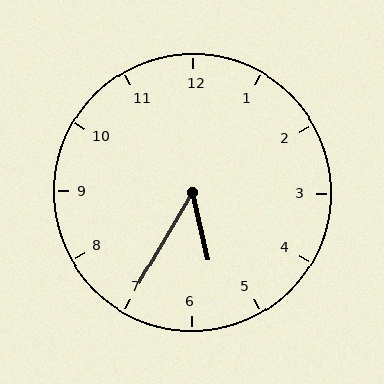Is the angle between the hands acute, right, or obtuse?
It is acute.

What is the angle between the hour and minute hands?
Approximately 42 degrees.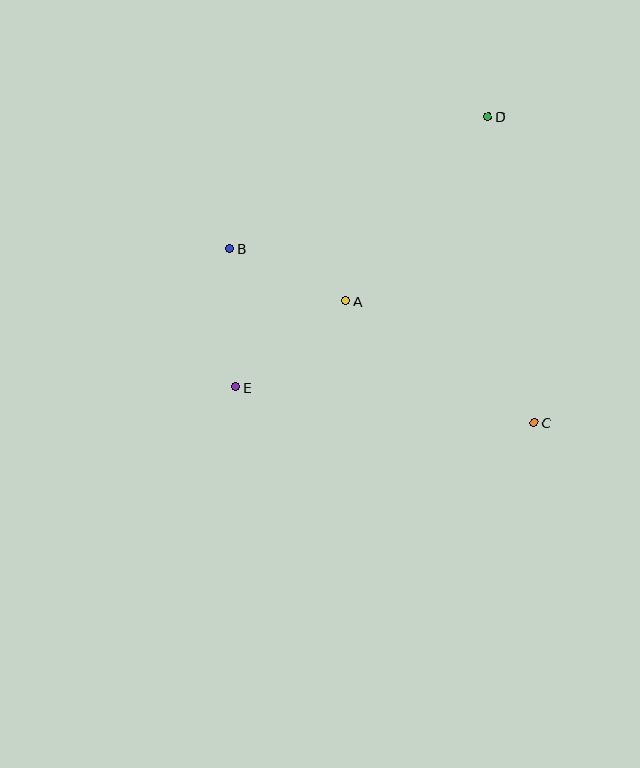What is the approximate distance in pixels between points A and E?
The distance between A and E is approximately 140 pixels.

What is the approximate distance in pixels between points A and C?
The distance between A and C is approximately 224 pixels.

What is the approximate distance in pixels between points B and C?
The distance between B and C is approximately 350 pixels.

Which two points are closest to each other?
Points A and B are closest to each other.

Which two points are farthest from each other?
Points D and E are farthest from each other.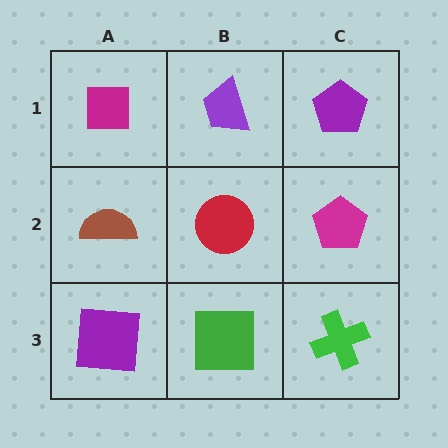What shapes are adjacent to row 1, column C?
A magenta pentagon (row 2, column C), a purple trapezoid (row 1, column B).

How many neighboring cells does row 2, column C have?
3.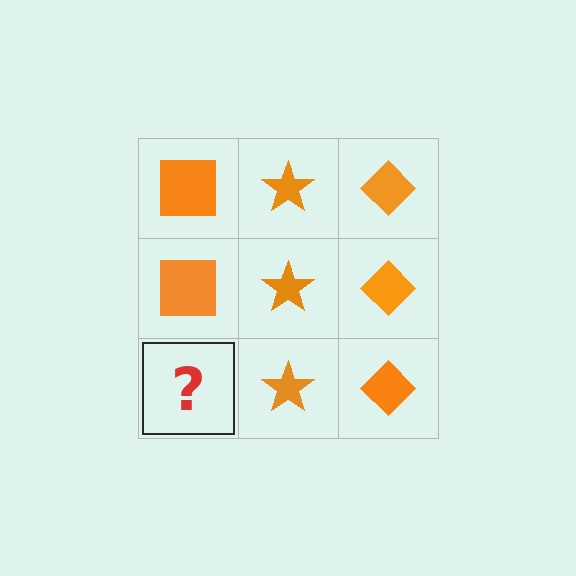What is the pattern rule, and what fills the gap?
The rule is that each column has a consistent shape. The gap should be filled with an orange square.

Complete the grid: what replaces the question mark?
The question mark should be replaced with an orange square.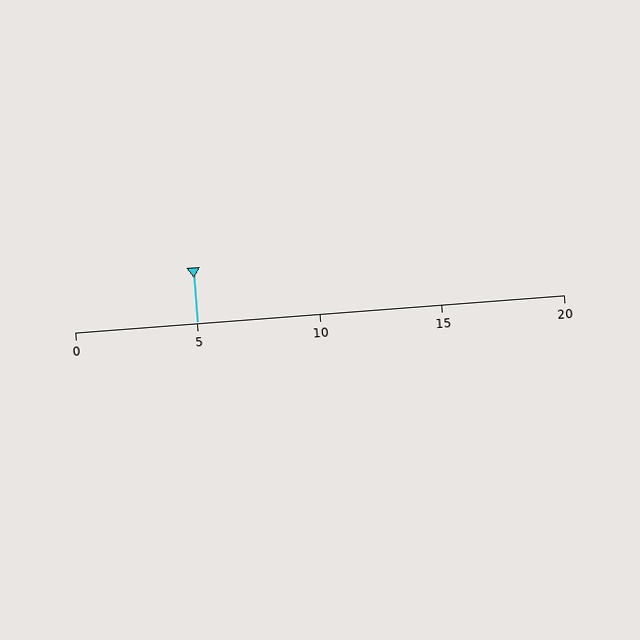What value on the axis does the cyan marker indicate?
The marker indicates approximately 5.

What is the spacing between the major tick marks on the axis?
The major ticks are spaced 5 apart.